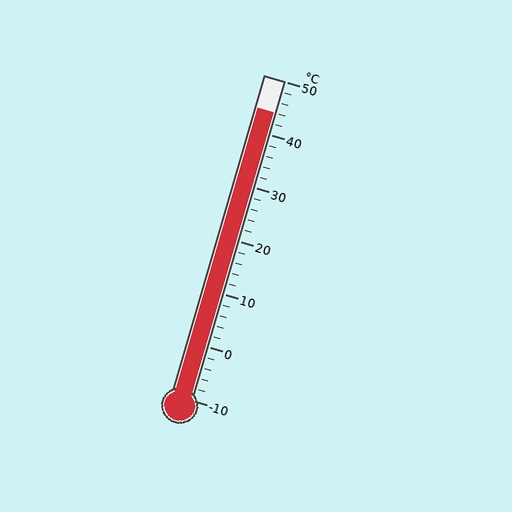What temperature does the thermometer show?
The thermometer shows approximately 44°C.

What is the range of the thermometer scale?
The thermometer scale ranges from -10°C to 50°C.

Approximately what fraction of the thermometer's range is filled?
The thermometer is filled to approximately 90% of its range.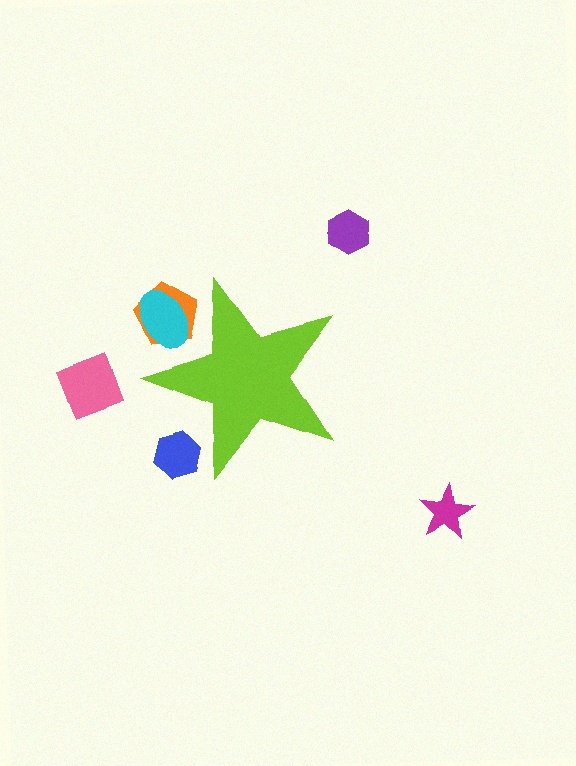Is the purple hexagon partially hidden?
No, the purple hexagon is fully visible.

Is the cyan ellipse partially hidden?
Yes, the cyan ellipse is partially hidden behind the lime star.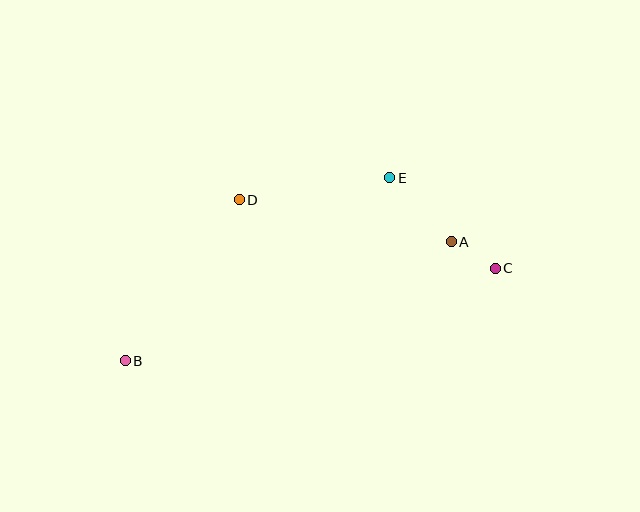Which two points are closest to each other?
Points A and C are closest to each other.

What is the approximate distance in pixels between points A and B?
The distance between A and B is approximately 347 pixels.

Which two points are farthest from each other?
Points B and C are farthest from each other.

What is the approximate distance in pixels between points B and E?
The distance between B and E is approximately 322 pixels.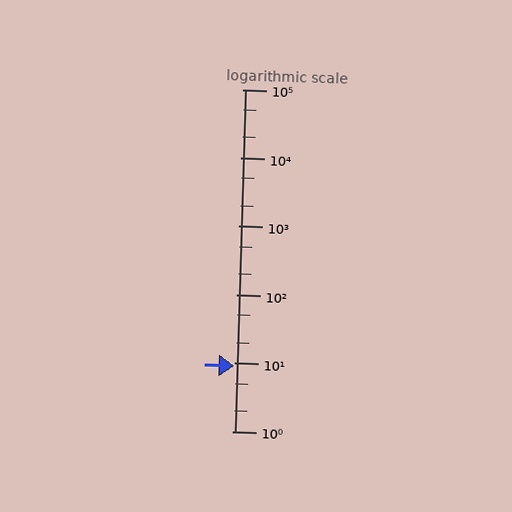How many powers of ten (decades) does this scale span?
The scale spans 5 decades, from 1 to 100000.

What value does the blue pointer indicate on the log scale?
The pointer indicates approximately 9.1.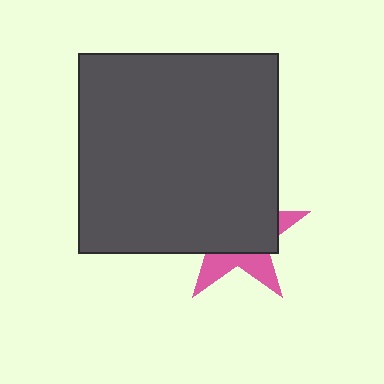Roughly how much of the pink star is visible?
A small part of it is visible (roughly 34%).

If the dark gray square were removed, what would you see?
You would see the complete pink star.